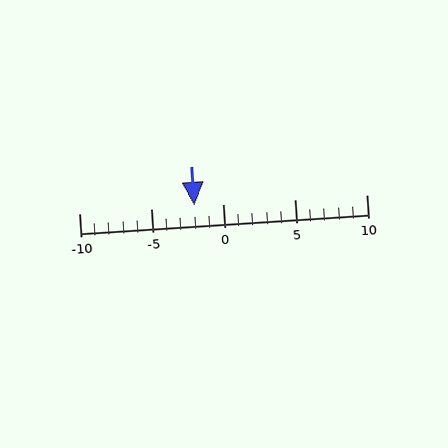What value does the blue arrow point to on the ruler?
The blue arrow points to approximately -2.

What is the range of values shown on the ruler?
The ruler shows values from -10 to 10.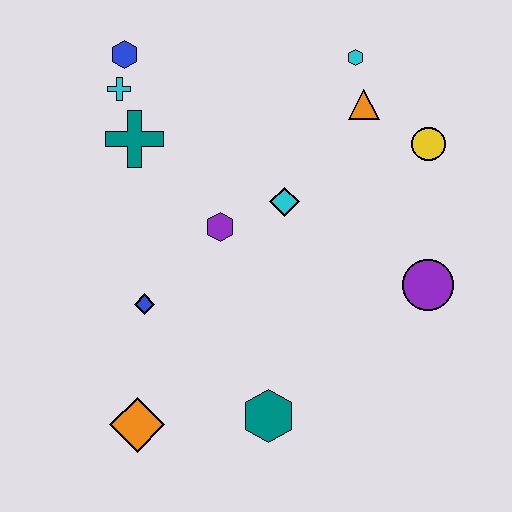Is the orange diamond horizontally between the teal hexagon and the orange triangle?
No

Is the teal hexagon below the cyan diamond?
Yes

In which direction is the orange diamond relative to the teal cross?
The orange diamond is below the teal cross.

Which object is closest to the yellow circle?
The orange triangle is closest to the yellow circle.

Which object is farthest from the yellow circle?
The orange diamond is farthest from the yellow circle.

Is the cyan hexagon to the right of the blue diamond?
Yes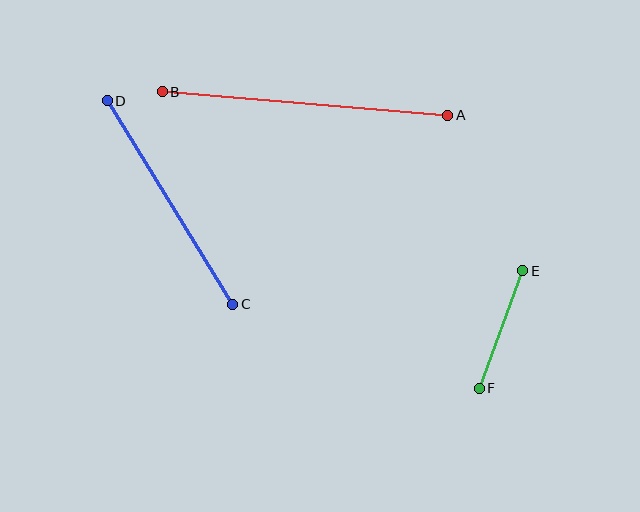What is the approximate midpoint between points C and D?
The midpoint is at approximately (170, 203) pixels.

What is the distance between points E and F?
The distance is approximately 126 pixels.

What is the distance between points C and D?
The distance is approximately 239 pixels.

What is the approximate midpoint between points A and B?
The midpoint is at approximately (305, 103) pixels.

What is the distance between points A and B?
The distance is approximately 286 pixels.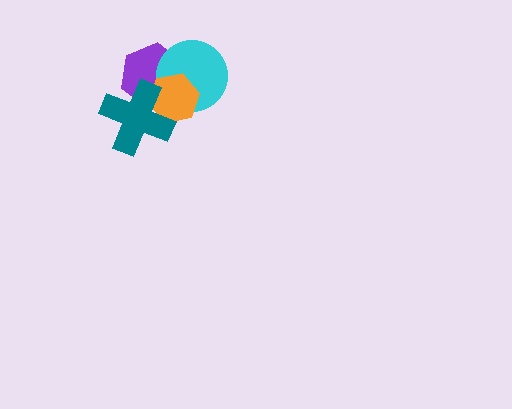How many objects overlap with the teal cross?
2 objects overlap with the teal cross.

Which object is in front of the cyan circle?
The orange hexagon is in front of the cyan circle.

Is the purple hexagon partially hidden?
Yes, it is partially covered by another shape.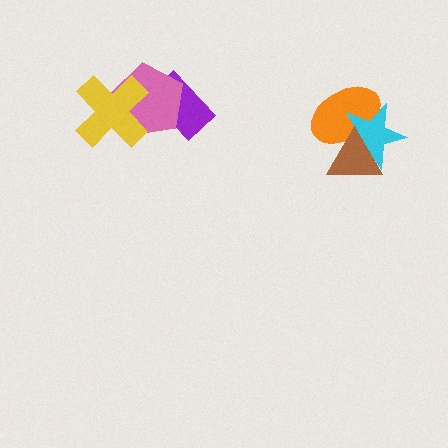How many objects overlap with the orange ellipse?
2 objects overlap with the orange ellipse.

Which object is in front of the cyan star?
The brown triangle is in front of the cyan star.